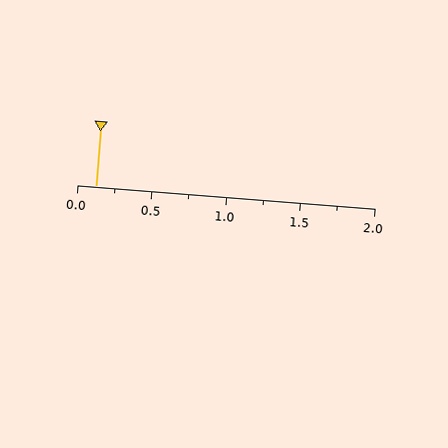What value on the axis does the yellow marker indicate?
The marker indicates approximately 0.12.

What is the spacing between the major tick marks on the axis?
The major ticks are spaced 0.5 apart.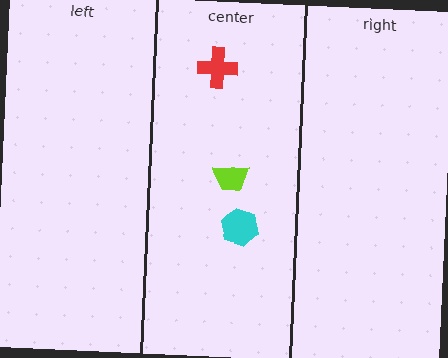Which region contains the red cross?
The center region.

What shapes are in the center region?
The lime trapezoid, the cyan hexagon, the red cross.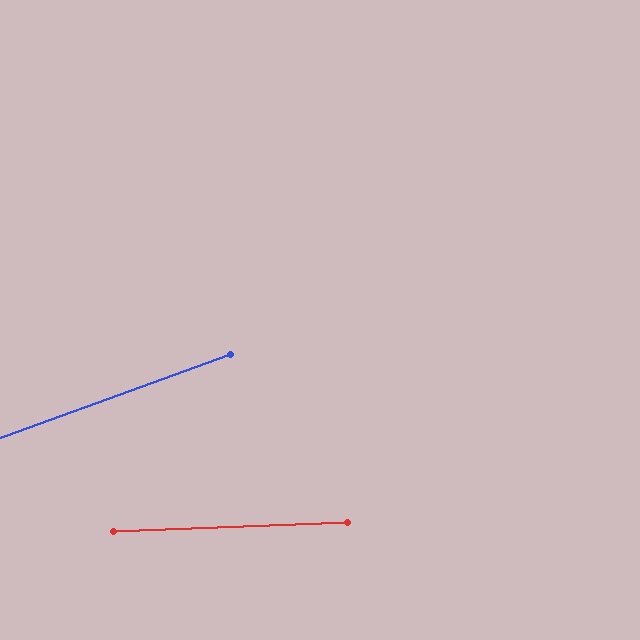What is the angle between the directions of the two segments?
Approximately 18 degrees.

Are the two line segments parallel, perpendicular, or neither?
Neither parallel nor perpendicular — they differ by about 18°.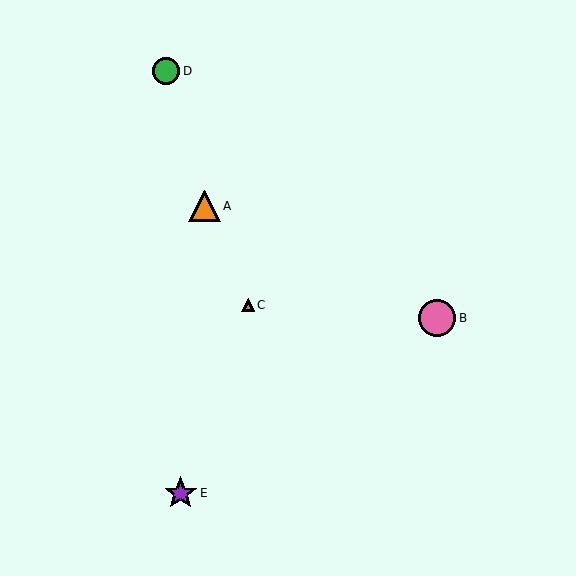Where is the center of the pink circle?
The center of the pink circle is at (437, 318).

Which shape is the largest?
The pink circle (labeled B) is the largest.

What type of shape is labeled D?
Shape D is a green circle.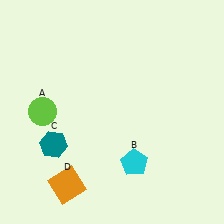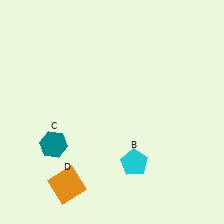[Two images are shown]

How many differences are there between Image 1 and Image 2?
There is 1 difference between the two images.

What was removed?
The lime circle (A) was removed in Image 2.